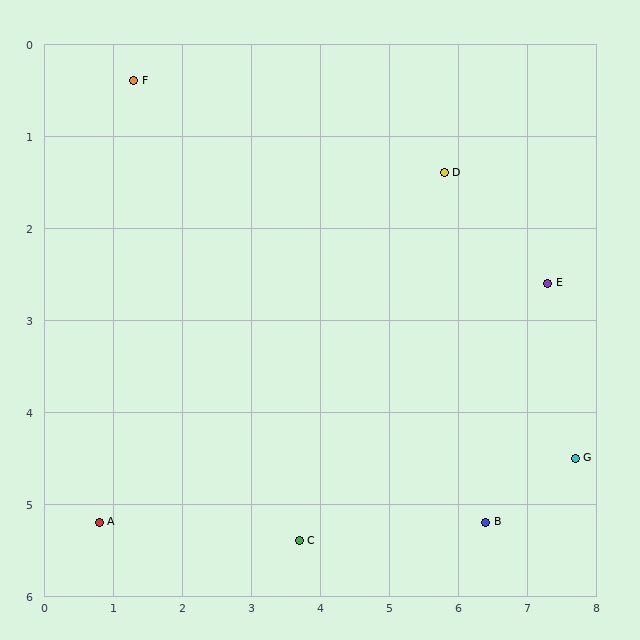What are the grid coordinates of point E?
Point E is at approximately (7.3, 2.6).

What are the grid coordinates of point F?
Point F is at approximately (1.3, 0.4).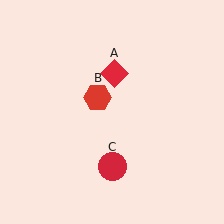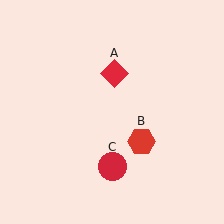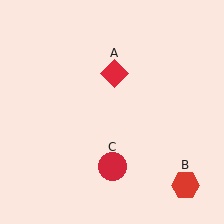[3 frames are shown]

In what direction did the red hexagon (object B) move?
The red hexagon (object B) moved down and to the right.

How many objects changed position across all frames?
1 object changed position: red hexagon (object B).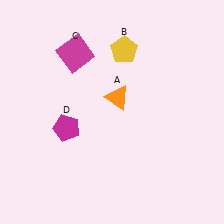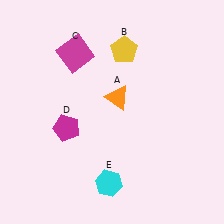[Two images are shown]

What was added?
A cyan hexagon (E) was added in Image 2.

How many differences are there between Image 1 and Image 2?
There is 1 difference between the two images.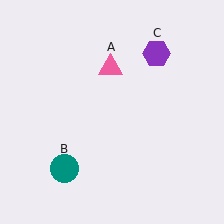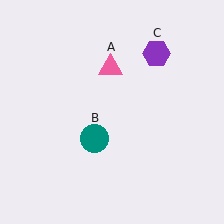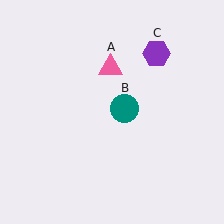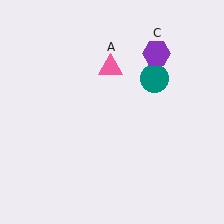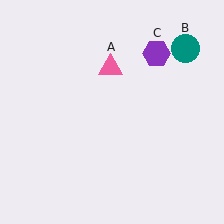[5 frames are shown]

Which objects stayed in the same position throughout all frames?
Pink triangle (object A) and purple hexagon (object C) remained stationary.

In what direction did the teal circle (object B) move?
The teal circle (object B) moved up and to the right.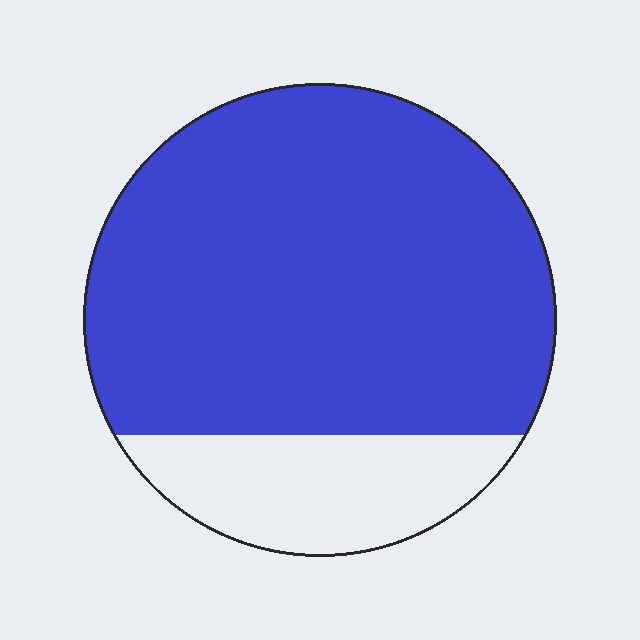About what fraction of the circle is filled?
About four fifths (4/5).